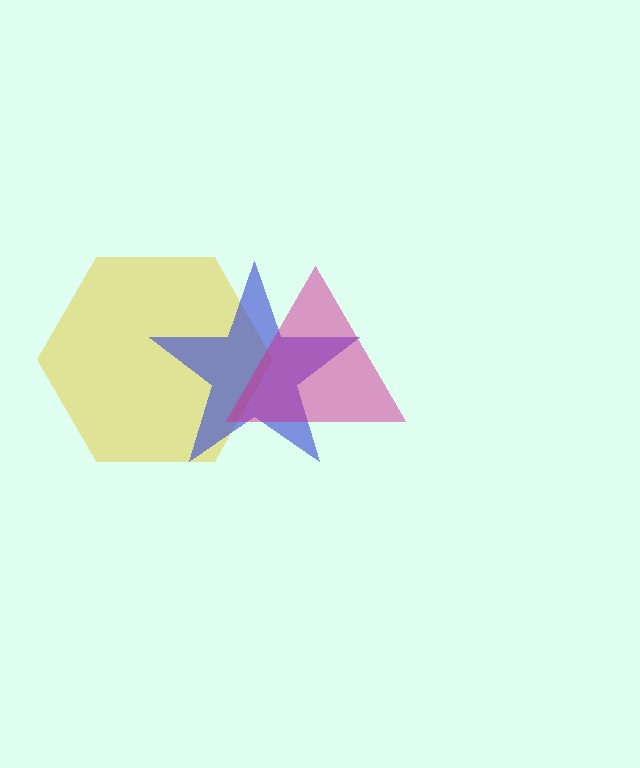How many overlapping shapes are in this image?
There are 3 overlapping shapes in the image.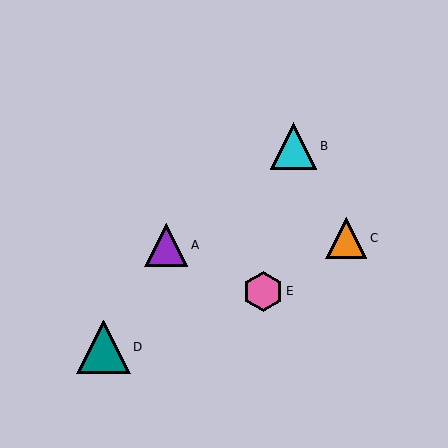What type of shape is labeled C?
Shape C is an orange triangle.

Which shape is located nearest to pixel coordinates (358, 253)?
The orange triangle (labeled C) at (346, 238) is nearest to that location.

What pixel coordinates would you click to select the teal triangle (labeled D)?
Click at (103, 347) to select the teal triangle D.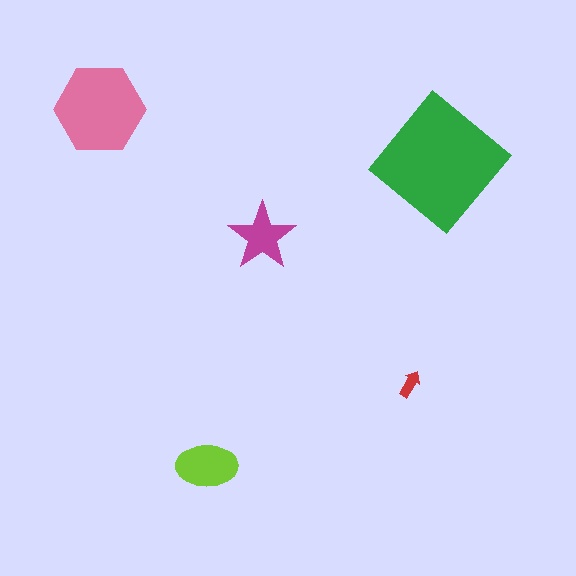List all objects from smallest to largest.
The red arrow, the magenta star, the lime ellipse, the pink hexagon, the green diamond.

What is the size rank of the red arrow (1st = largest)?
5th.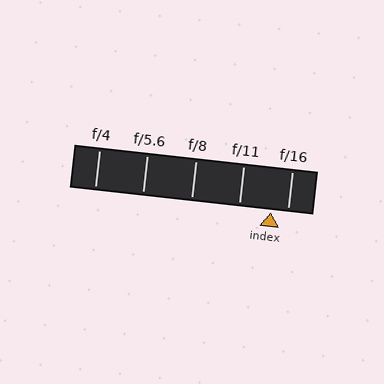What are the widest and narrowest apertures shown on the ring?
The widest aperture shown is f/4 and the narrowest is f/16.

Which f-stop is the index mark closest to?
The index mark is closest to f/16.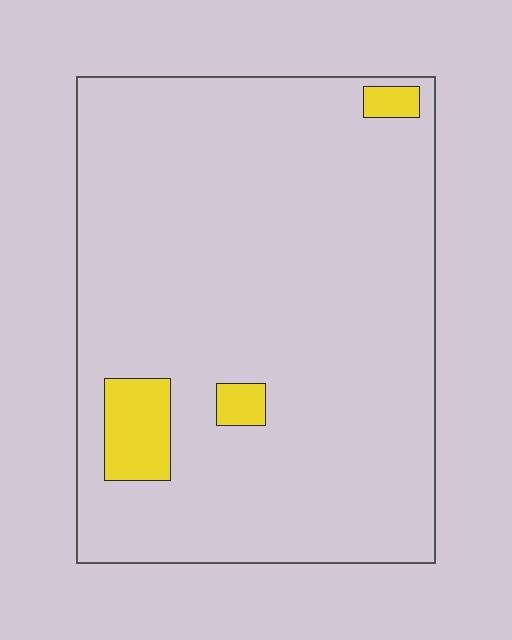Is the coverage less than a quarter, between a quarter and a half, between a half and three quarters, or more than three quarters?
Less than a quarter.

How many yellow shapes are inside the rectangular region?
3.